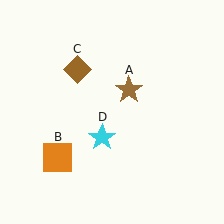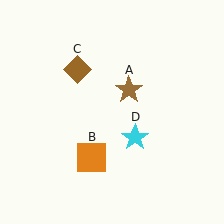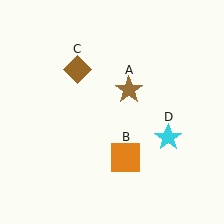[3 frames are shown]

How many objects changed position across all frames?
2 objects changed position: orange square (object B), cyan star (object D).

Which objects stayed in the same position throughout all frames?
Brown star (object A) and brown diamond (object C) remained stationary.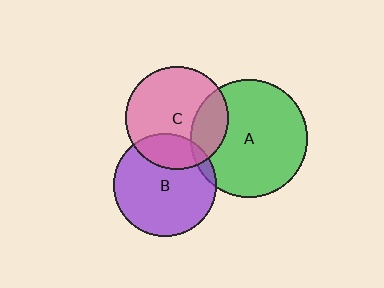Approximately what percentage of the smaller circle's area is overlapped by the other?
Approximately 25%.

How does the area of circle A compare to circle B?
Approximately 1.3 times.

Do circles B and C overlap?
Yes.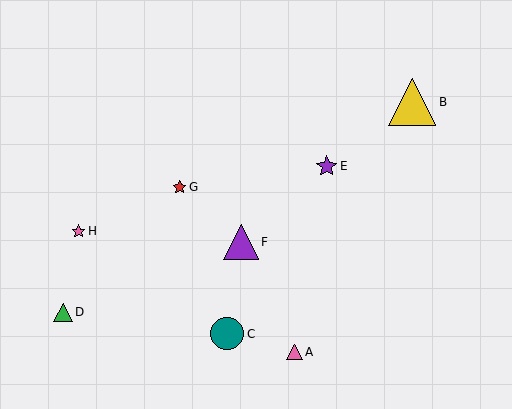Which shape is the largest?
The yellow triangle (labeled B) is the largest.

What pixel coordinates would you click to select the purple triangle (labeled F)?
Click at (241, 242) to select the purple triangle F.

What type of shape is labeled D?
Shape D is a green triangle.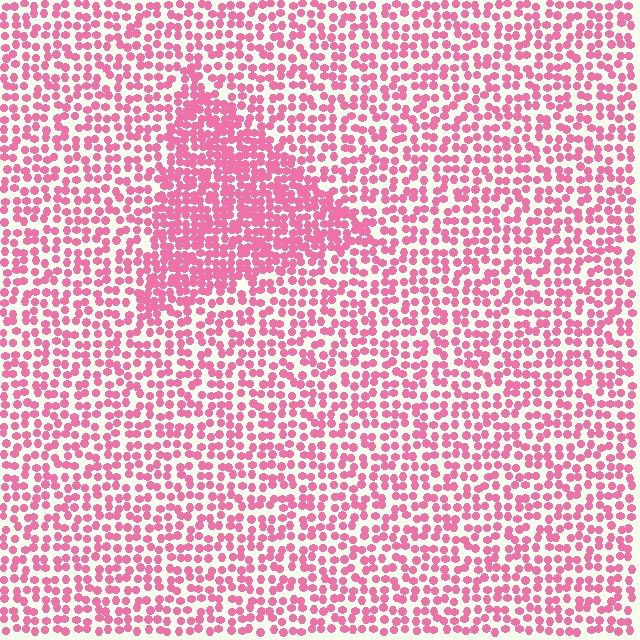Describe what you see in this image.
The image contains small pink elements arranged at two different densities. A triangle-shaped region is visible where the elements are more densely packed than the surrounding area.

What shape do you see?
I see a triangle.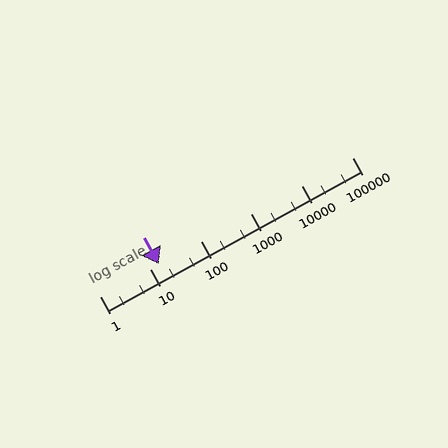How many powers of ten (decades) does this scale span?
The scale spans 5 decades, from 1 to 100000.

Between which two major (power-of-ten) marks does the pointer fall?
The pointer is between 10 and 100.